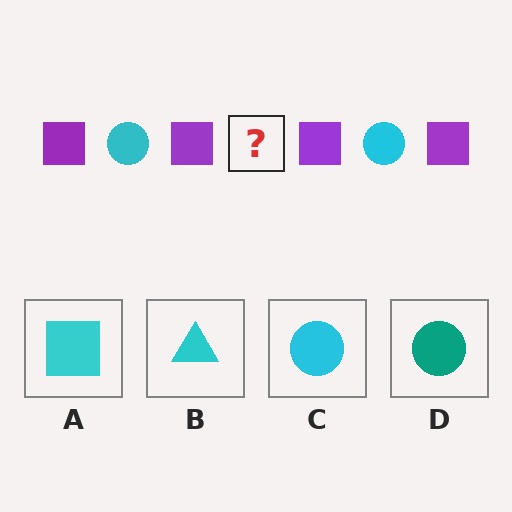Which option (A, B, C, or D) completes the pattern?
C.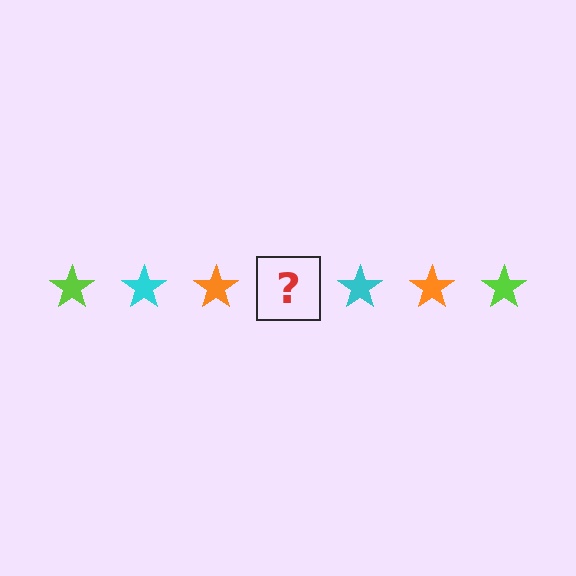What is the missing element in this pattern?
The missing element is a lime star.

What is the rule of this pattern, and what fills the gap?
The rule is that the pattern cycles through lime, cyan, orange stars. The gap should be filled with a lime star.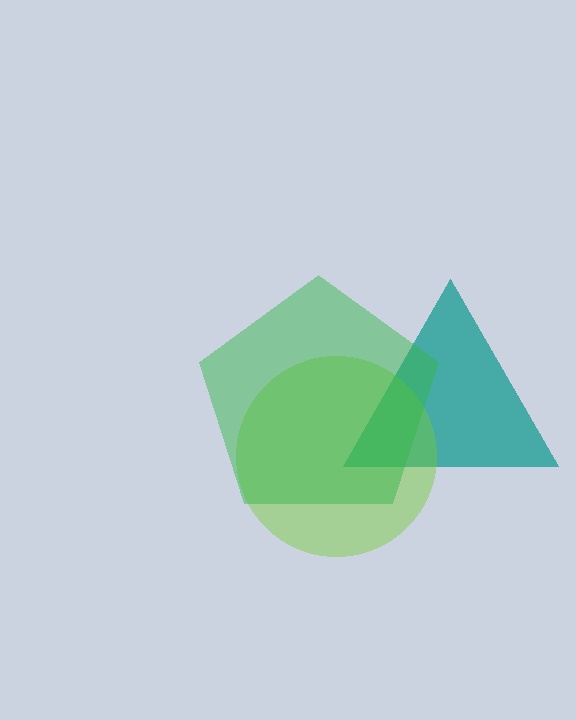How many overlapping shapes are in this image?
There are 3 overlapping shapes in the image.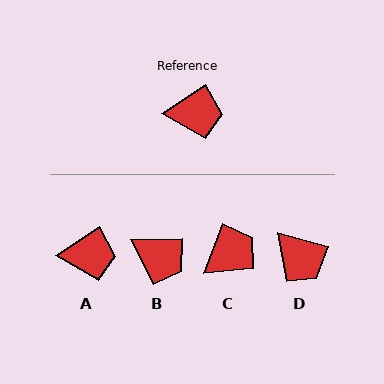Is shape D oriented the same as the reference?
No, it is off by about 50 degrees.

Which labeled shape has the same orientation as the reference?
A.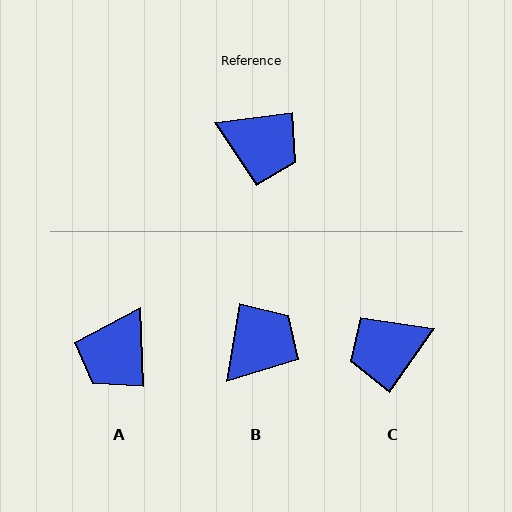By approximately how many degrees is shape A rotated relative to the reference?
Approximately 96 degrees clockwise.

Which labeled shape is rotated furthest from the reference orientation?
C, about 132 degrees away.